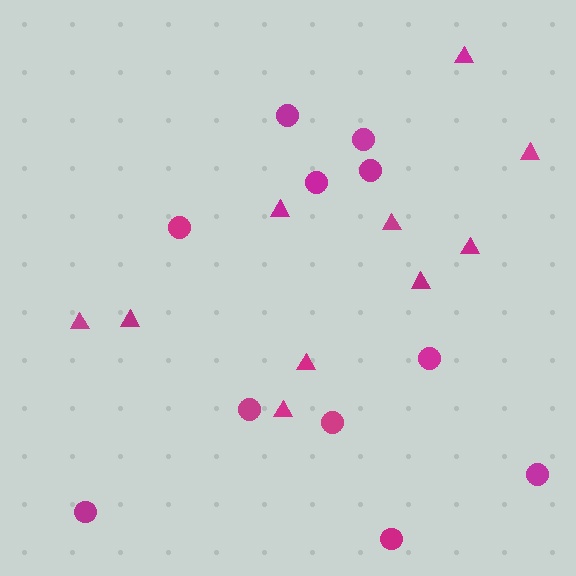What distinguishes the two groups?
There are 2 groups: one group of circles (11) and one group of triangles (10).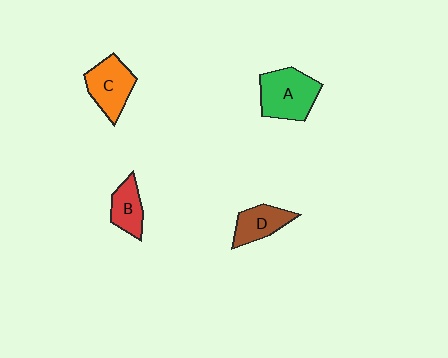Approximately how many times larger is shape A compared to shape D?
Approximately 1.5 times.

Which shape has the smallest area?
Shape B (red).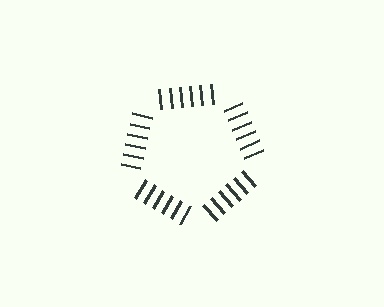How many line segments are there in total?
30 — 6 along each of the 5 edges.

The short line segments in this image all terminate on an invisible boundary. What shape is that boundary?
An illusory pentagon — the line segments terminate on its edges but no continuous stroke is drawn.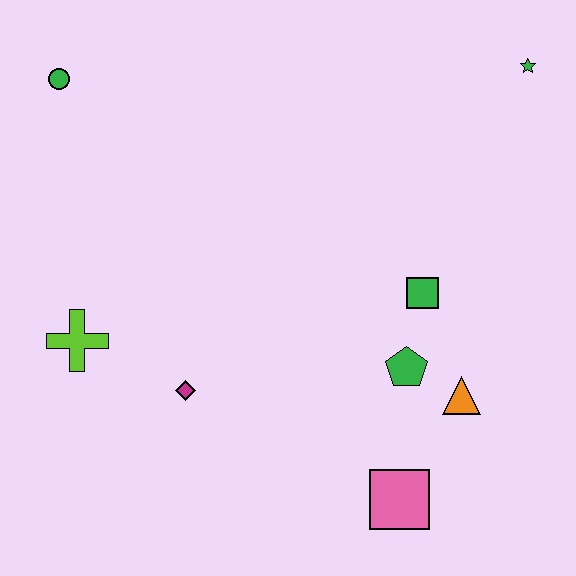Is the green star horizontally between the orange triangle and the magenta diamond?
No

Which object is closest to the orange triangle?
The green pentagon is closest to the orange triangle.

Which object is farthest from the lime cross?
The green star is farthest from the lime cross.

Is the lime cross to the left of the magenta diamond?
Yes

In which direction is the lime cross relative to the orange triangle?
The lime cross is to the left of the orange triangle.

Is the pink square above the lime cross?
No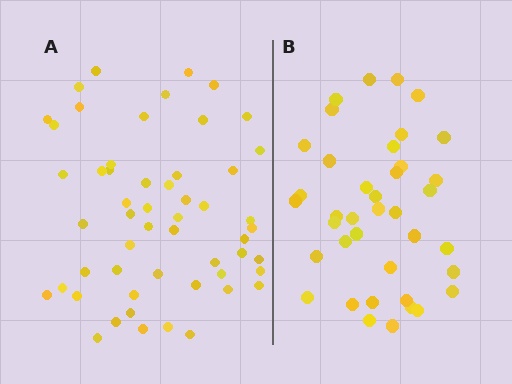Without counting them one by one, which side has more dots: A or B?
Region A (the left region) has more dots.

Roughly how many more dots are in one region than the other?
Region A has approximately 15 more dots than region B.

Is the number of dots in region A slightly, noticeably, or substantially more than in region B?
Region A has noticeably more, but not dramatically so. The ratio is roughly 1.4 to 1.